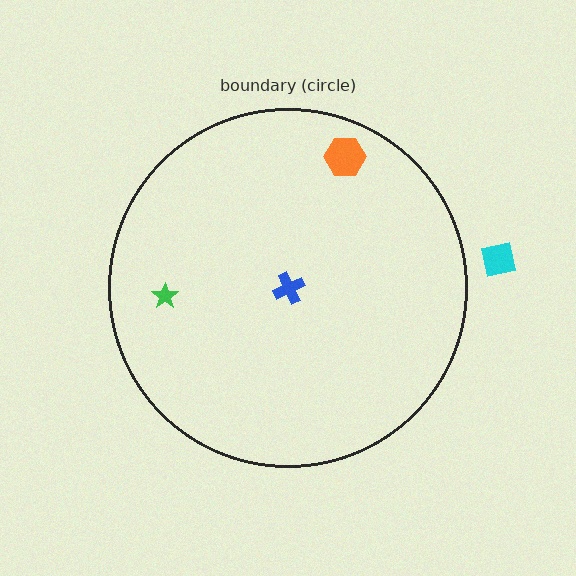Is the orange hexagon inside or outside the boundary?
Inside.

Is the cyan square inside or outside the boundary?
Outside.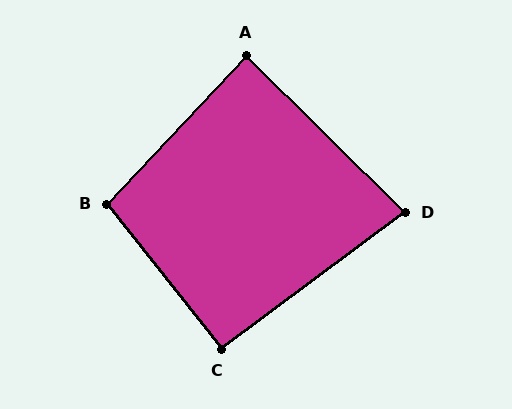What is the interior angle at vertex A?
Approximately 89 degrees (approximately right).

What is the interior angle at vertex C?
Approximately 91 degrees (approximately right).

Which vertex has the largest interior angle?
B, at approximately 99 degrees.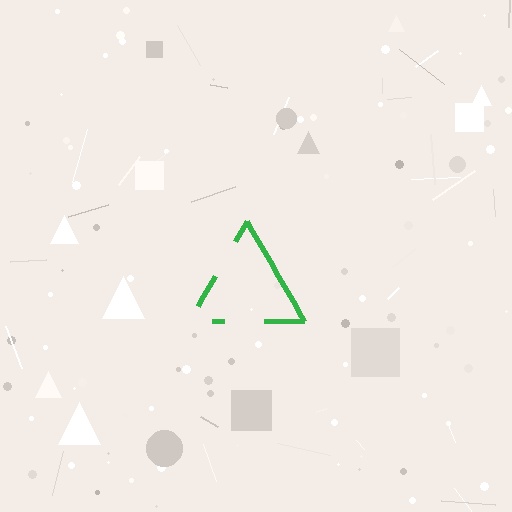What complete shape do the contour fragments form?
The contour fragments form a triangle.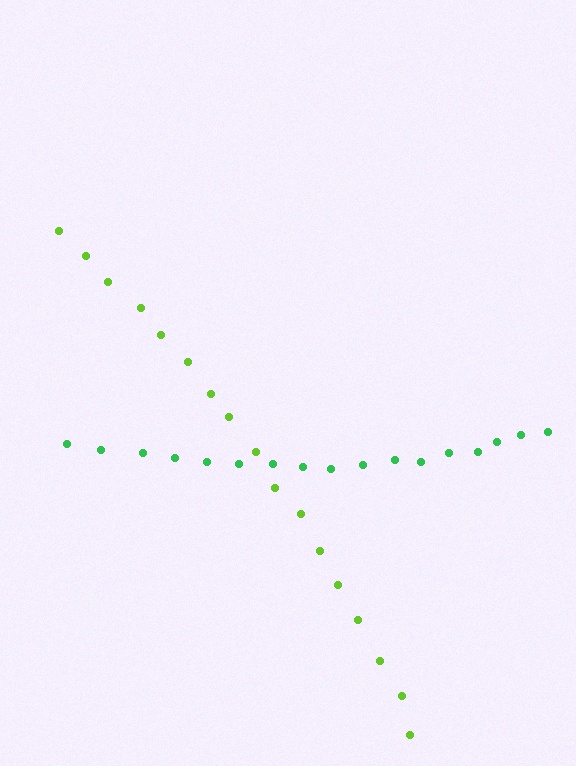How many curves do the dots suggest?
There are 2 distinct paths.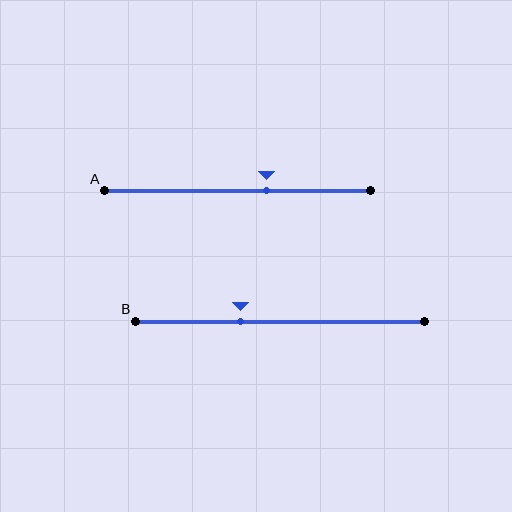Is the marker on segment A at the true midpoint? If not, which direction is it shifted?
No, the marker on segment A is shifted to the right by about 11% of the segment length.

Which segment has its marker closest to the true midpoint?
Segment A has its marker closest to the true midpoint.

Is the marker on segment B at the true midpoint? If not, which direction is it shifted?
No, the marker on segment B is shifted to the left by about 14% of the segment length.